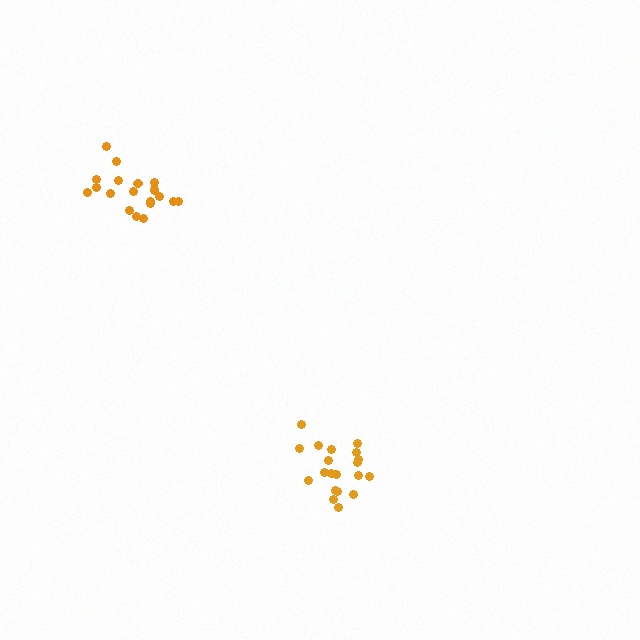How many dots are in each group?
Group 1: 20 dots, Group 2: 20 dots (40 total).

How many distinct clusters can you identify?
There are 2 distinct clusters.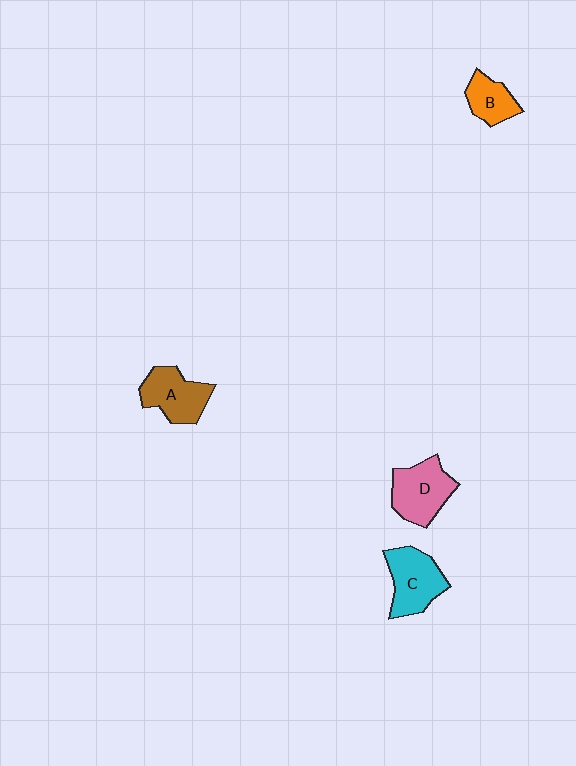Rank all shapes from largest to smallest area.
From largest to smallest: D (pink), C (cyan), A (brown), B (orange).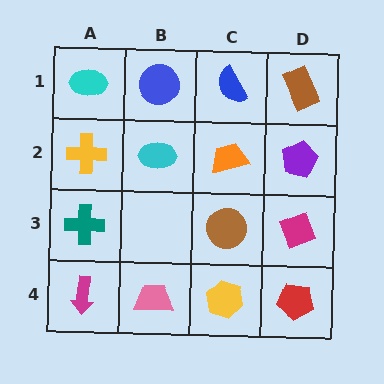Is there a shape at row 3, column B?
No, that cell is empty.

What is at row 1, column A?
A cyan ellipse.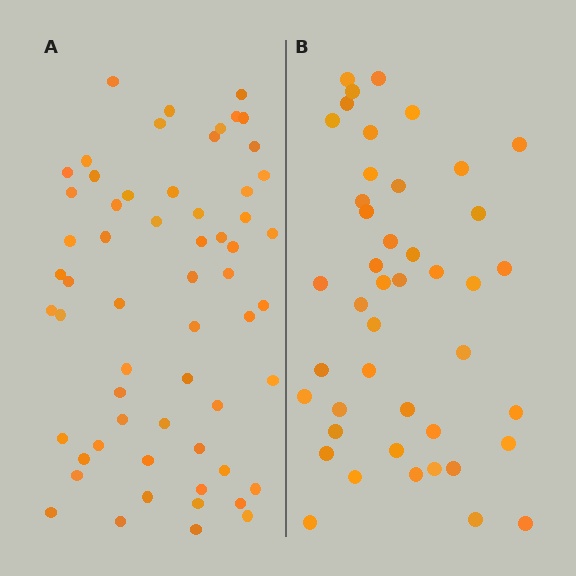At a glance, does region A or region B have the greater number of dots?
Region A (the left region) has more dots.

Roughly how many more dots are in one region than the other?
Region A has approximately 15 more dots than region B.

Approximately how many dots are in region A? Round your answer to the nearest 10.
About 60 dots.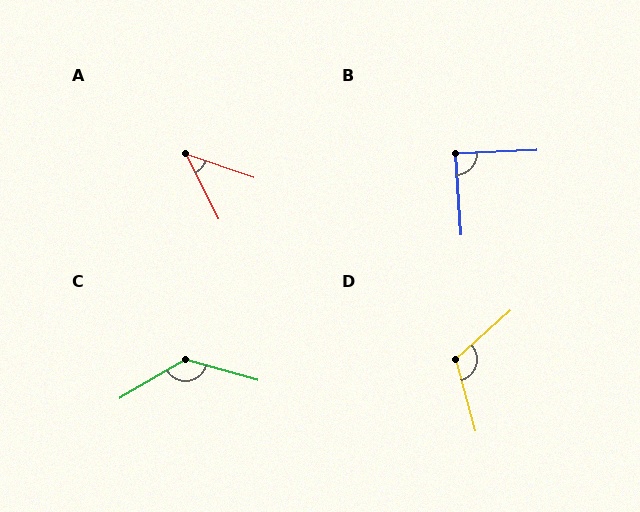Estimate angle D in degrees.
Approximately 116 degrees.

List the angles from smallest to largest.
A (45°), B (88°), D (116°), C (134°).